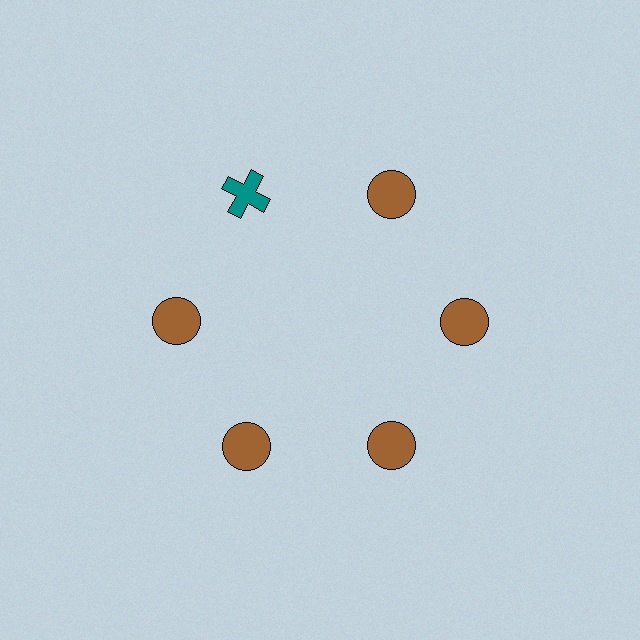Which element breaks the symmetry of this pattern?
The teal cross at roughly the 11 o'clock position breaks the symmetry. All other shapes are brown circles.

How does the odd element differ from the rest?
It differs in both color (teal instead of brown) and shape (cross instead of circle).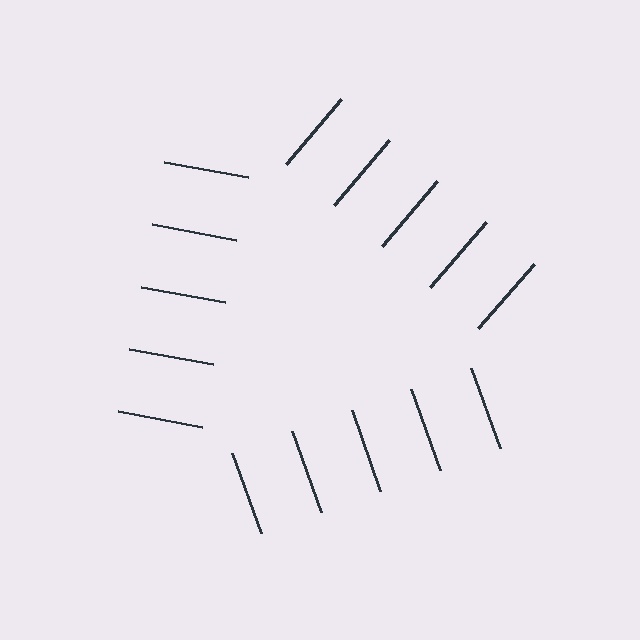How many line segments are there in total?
15 — 5 along each of the 3 edges.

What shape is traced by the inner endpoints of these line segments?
An illusory triangle — the line segments terminate on its edges but no continuous stroke is drawn.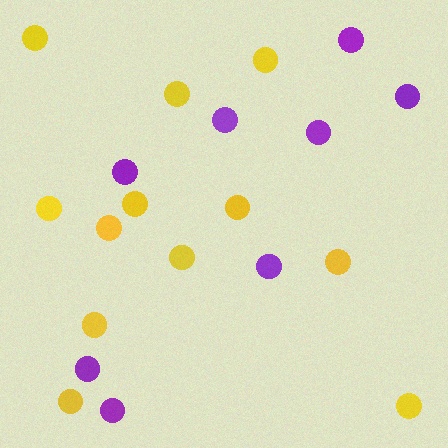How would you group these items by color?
There are 2 groups: one group of yellow circles (12) and one group of purple circles (8).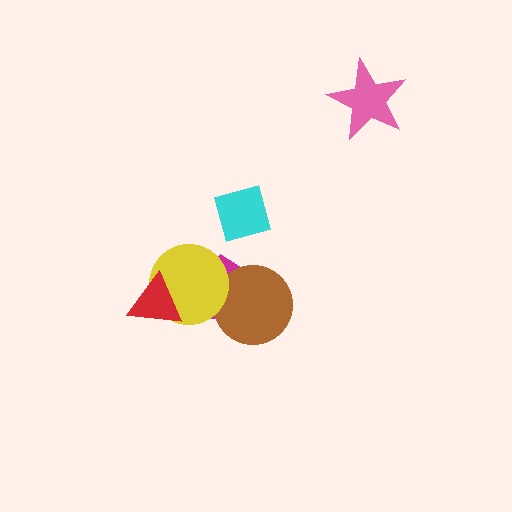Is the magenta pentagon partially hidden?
Yes, it is partially covered by another shape.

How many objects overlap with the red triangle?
1 object overlaps with the red triangle.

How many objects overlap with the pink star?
0 objects overlap with the pink star.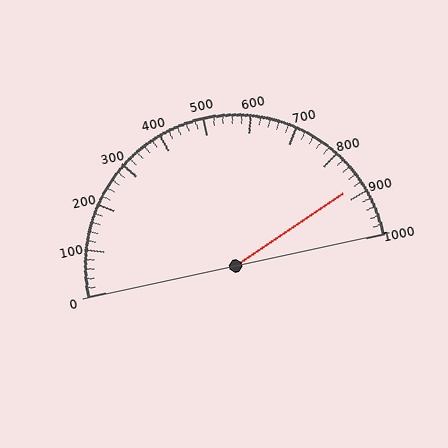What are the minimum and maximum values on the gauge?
The gauge ranges from 0 to 1000.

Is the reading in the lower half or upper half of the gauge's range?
The reading is in the upper half of the range (0 to 1000).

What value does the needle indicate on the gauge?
The needle indicates approximately 880.